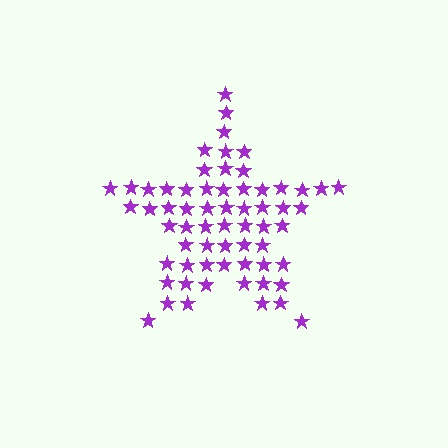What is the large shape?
The large shape is a star.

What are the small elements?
The small elements are stars.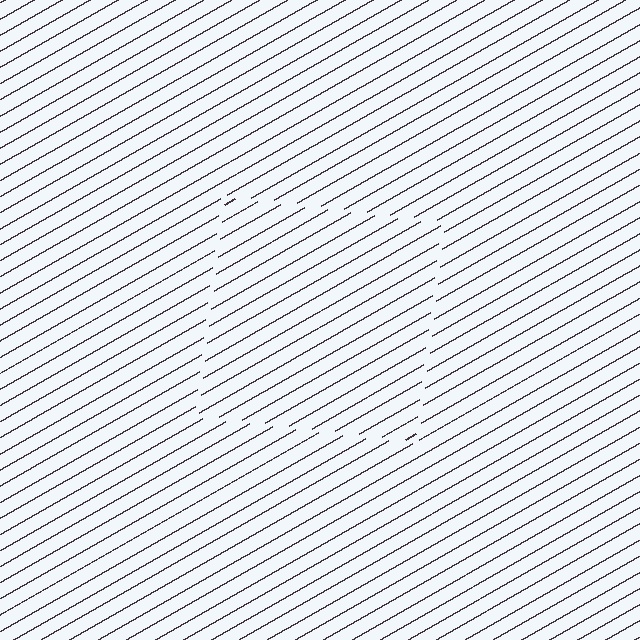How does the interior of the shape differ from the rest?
The interior of the shape contains the same grating, shifted by half a period — the contour is defined by the phase discontinuity where line-ends from the inner and outer gratings abut.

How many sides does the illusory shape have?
4 sides — the line-ends trace a square.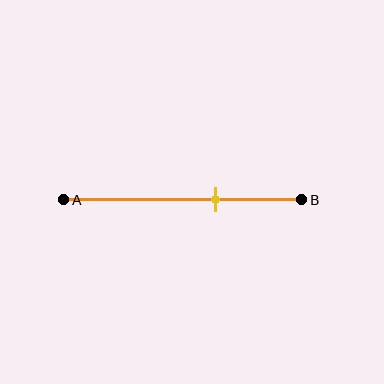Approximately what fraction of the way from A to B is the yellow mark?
The yellow mark is approximately 65% of the way from A to B.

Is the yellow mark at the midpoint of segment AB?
No, the mark is at about 65% from A, not at the 50% midpoint.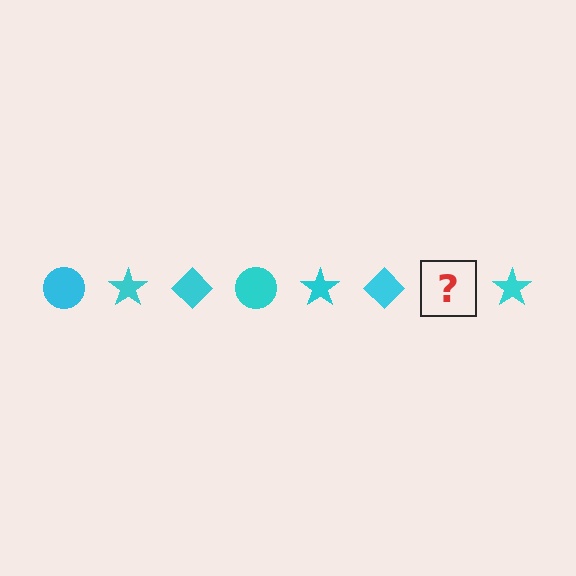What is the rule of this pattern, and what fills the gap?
The rule is that the pattern cycles through circle, star, diamond shapes in cyan. The gap should be filled with a cyan circle.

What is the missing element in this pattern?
The missing element is a cyan circle.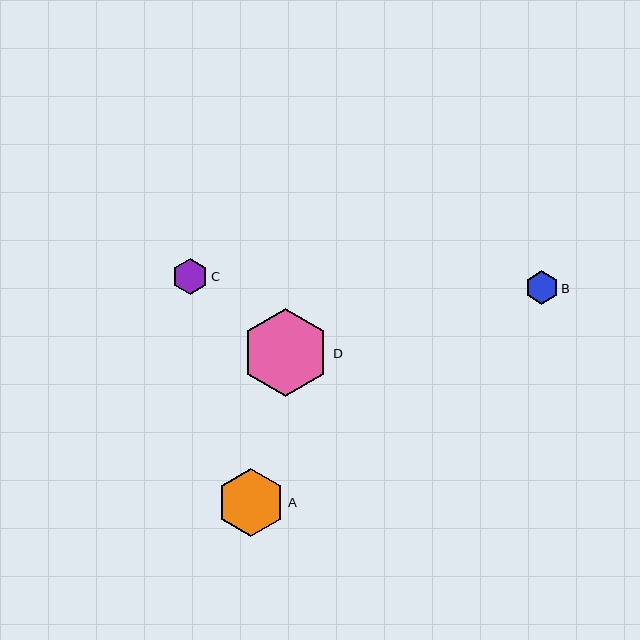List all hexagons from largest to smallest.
From largest to smallest: D, A, C, B.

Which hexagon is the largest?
Hexagon D is the largest with a size of approximately 88 pixels.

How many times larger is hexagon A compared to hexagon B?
Hexagon A is approximately 2.0 times the size of hexagon B.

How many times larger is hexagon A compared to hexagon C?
Hexagon A is approximately 1.9 times the size of hexagon C.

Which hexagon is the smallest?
Hexagon B is the smallest with a size of approximately 33 pixels.